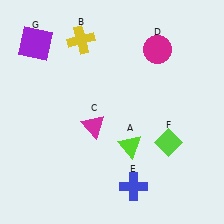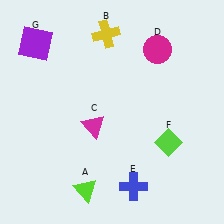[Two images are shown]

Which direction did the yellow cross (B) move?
The yellow cross (B) moved right.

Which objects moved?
The objects that moved are: the lime triangle (A), the yellow cross (B).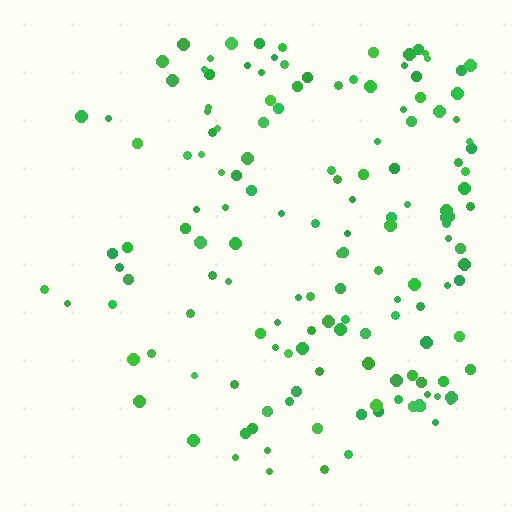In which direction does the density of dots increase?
From left to right, with the right side densest.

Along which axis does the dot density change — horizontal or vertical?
Horizontal.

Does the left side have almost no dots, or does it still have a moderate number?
Still a moderate number, just noticeably fewer than the right.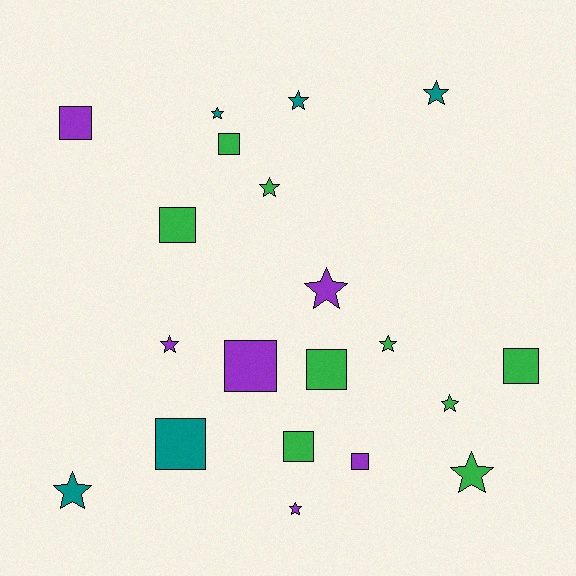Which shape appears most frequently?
Star, with 11 objects.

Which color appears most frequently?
Green, with 9 objects.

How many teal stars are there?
There are 4 teal stars.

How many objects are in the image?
There are 20 objects.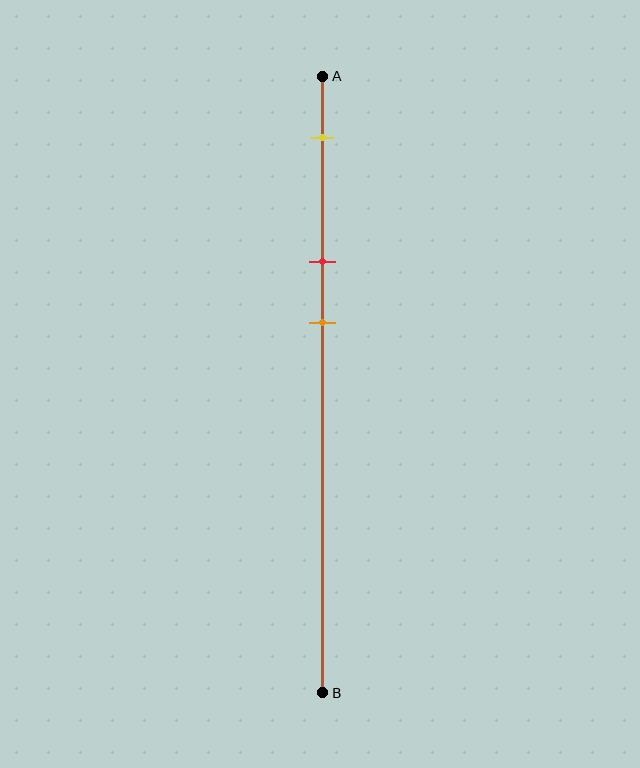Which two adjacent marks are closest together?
The red and orange marks are the closest adjacent pair.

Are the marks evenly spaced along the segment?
Yes, the marks are approximately evenly spaced.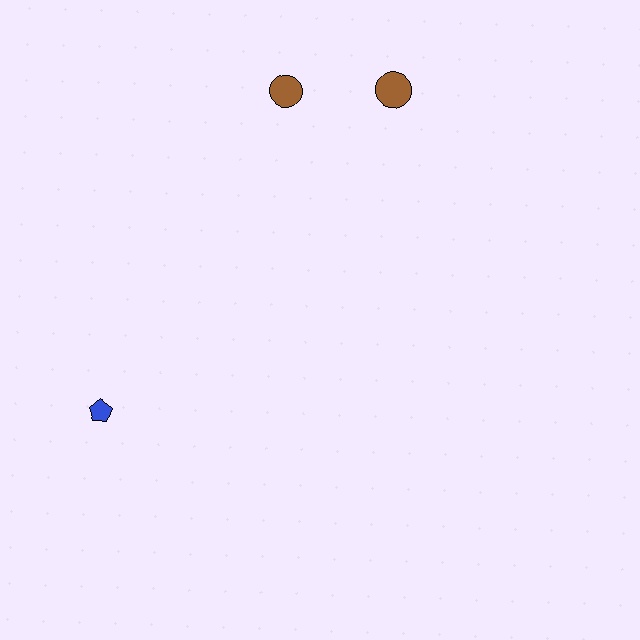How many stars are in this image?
There are no stars.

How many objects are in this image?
There are 3 objects.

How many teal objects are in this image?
There are no teal objects.